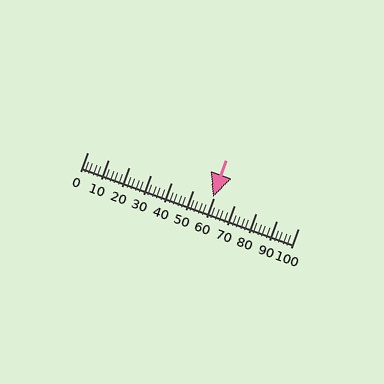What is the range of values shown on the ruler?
The ruler shows values from 0 to 100.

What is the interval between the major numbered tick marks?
The major tick marks are spaced 10 units apart.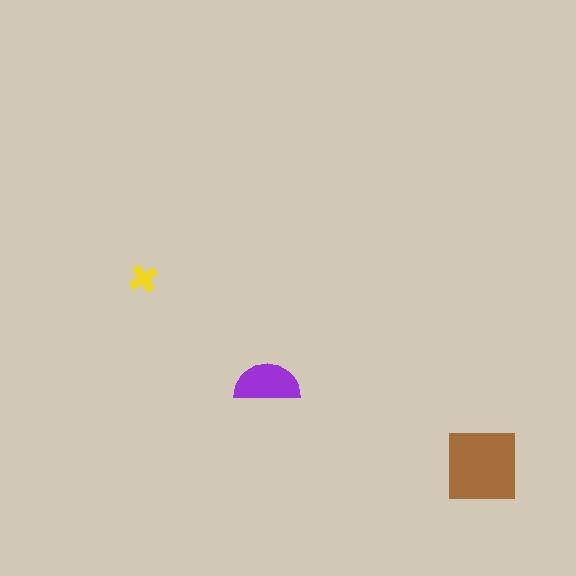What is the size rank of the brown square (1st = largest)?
1st.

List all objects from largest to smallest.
The brown square, the purple semicircle, the yellow cross.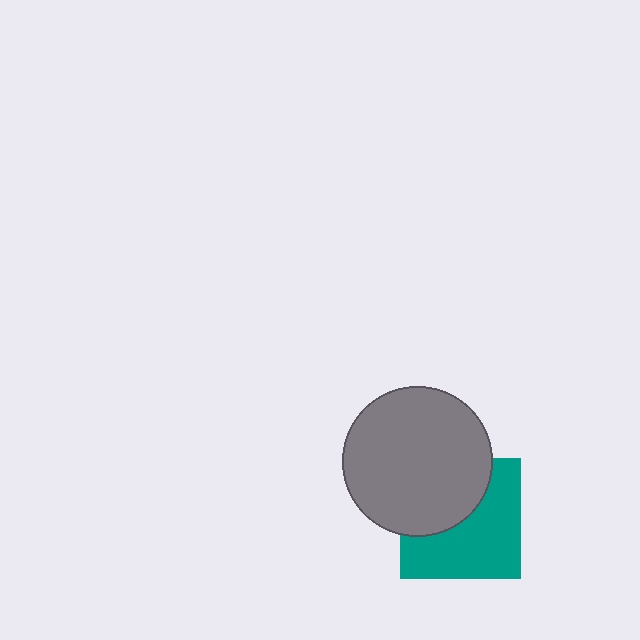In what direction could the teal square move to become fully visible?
The teal square could move toward the lower-right. That would shift it out from behind the gray circle entirely.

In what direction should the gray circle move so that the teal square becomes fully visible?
The gray circle should move toward the upper-left. That is the shortest direction to clear the overlap and leave the teal square fully visible.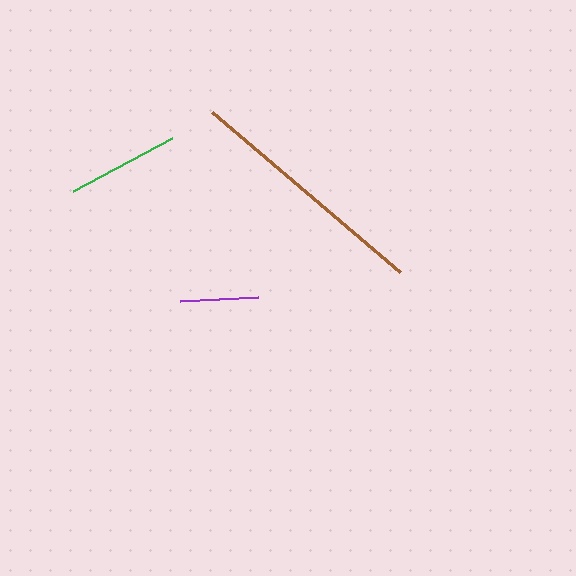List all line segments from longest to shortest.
From longest to shortest: brown, green, purple.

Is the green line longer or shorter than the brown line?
The brown line is longer than the green line.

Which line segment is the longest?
The brown line is the longest at approximately 246 pixels.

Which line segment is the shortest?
The purple line is the shortest at approximately 78 pixels.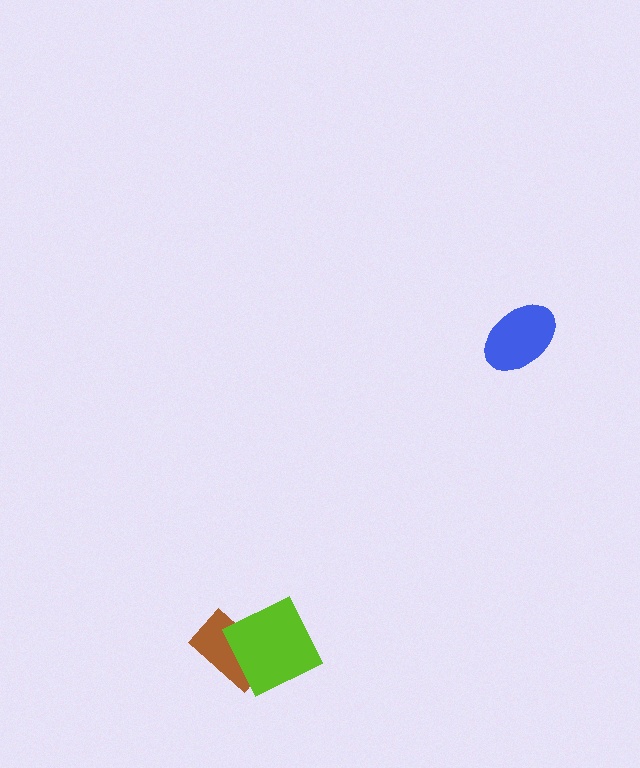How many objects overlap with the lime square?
1 object overlaps with the lime square.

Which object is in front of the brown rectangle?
The lime square is in front of the brown rectangle.